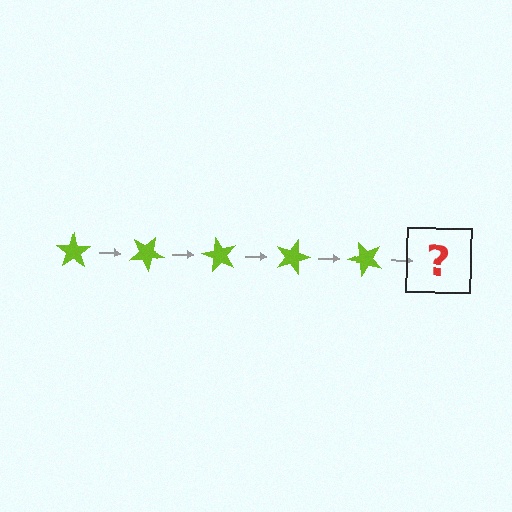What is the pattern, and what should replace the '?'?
The pattern is that the star rotates 30 degrees each step. The '?' should be a lime star rotated 150 degrees.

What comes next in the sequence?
The next element should be a lime star rotated 150 degrees.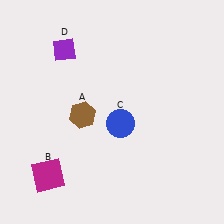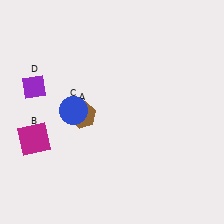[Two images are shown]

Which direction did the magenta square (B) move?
The magenta square (B) moved up.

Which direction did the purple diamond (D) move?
The purple diamond (D) moved down.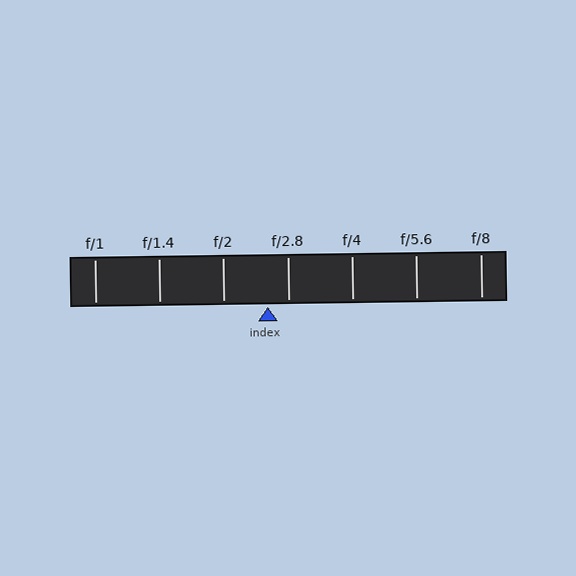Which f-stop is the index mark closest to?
The index mark is closest to f/2.8.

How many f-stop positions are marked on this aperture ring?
There are 7 f-stop positions marked.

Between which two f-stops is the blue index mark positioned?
The index mark is between f/2 and f/2.8.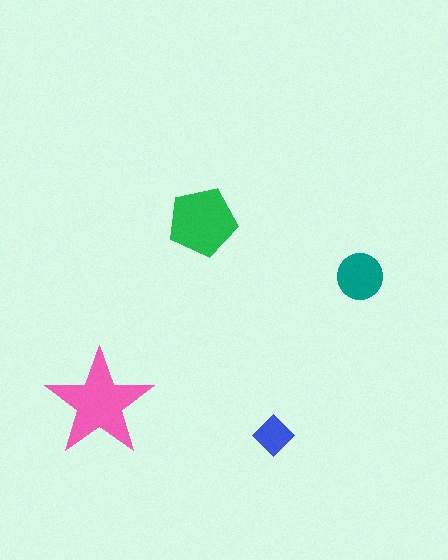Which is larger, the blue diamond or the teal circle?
The teal circle.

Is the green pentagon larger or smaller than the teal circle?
Larger.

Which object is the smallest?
The blue diamond.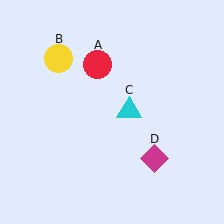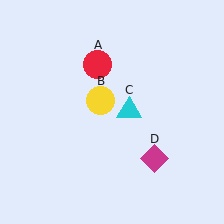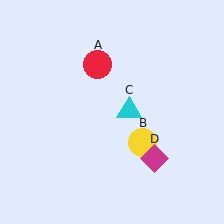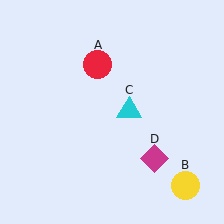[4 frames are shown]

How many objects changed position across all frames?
1 object changed position: yellow circle (object B).